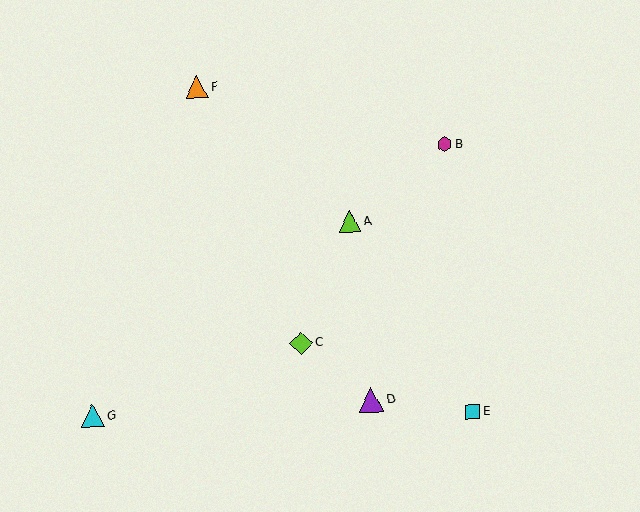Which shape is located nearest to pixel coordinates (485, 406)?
The cyan square (labeled E) at (473, 411) is nearest to that location.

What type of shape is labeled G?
Shape G is a cyan triangle.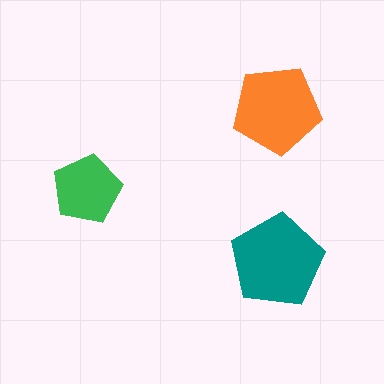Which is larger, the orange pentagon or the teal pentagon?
The teal one.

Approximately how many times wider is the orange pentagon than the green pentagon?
About 1.5 times wider.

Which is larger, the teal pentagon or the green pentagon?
The teal one.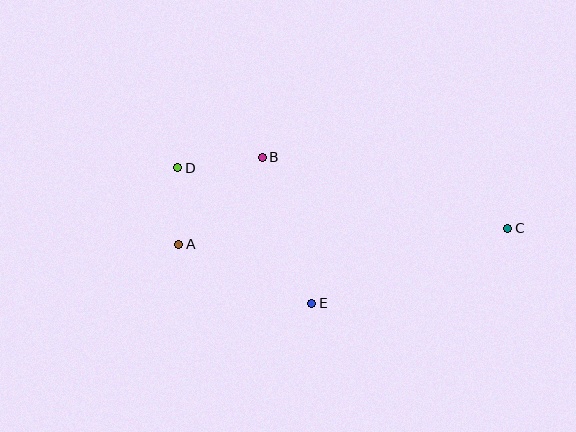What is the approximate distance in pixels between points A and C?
The distance between A and C is approximately 330 pixels.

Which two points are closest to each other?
Points A and D are closest to each other.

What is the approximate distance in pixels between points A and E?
The distance between A and E is approximately 146 pixels.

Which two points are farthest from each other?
Points C and D are farthest from each other.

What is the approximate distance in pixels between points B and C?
The distance between B and C is approximately 256 pixels.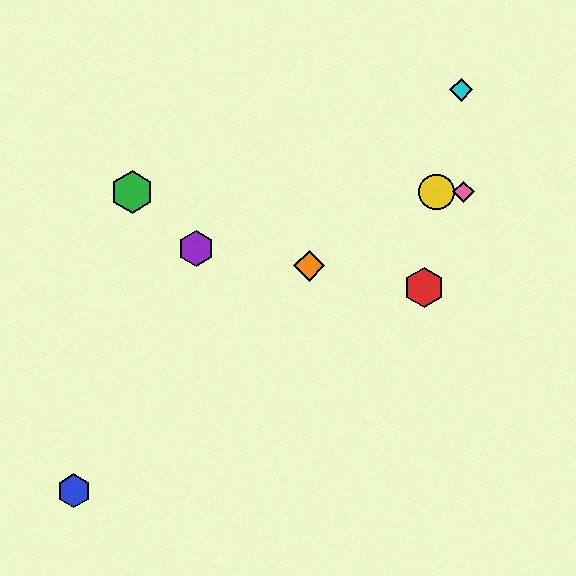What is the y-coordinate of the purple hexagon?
The purple hexagon is at y≈248.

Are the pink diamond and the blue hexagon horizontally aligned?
No, the pink diamond is at y≈192 and the blue hexagon is at y≈491.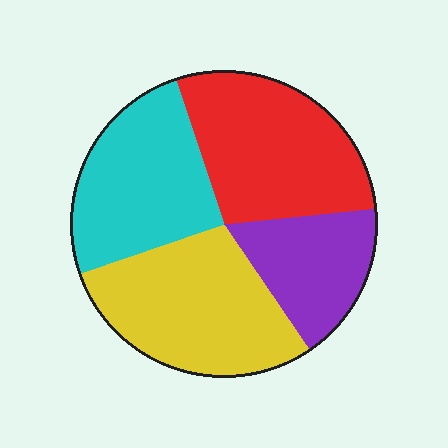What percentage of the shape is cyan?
Cyan takes up between a sixth and a third of the shape.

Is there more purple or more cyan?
Cyan.